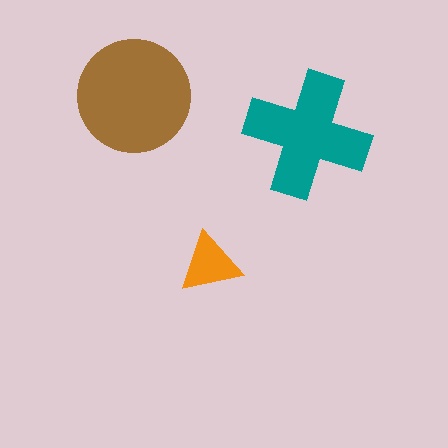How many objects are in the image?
There are 3 objects in the image.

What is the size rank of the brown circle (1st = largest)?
1st.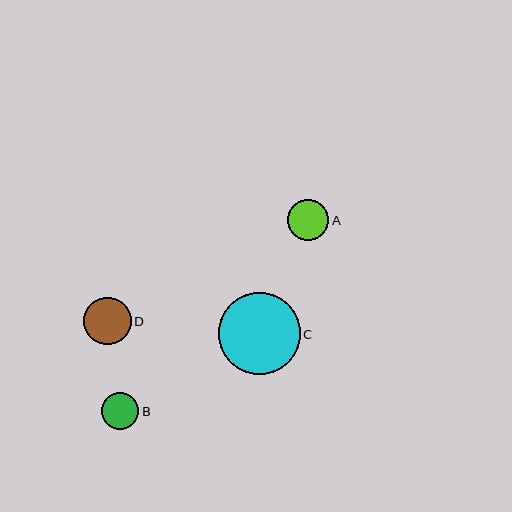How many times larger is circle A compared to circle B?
Circle A is approximately 1.1 times the size of circle B.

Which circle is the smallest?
Circle B is the smallest with a size of approximately 37 pixels.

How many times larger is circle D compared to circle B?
Circle D is approximately 1.3 times the size of circle B.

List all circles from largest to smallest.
From largest to smallest: C, D, A, B.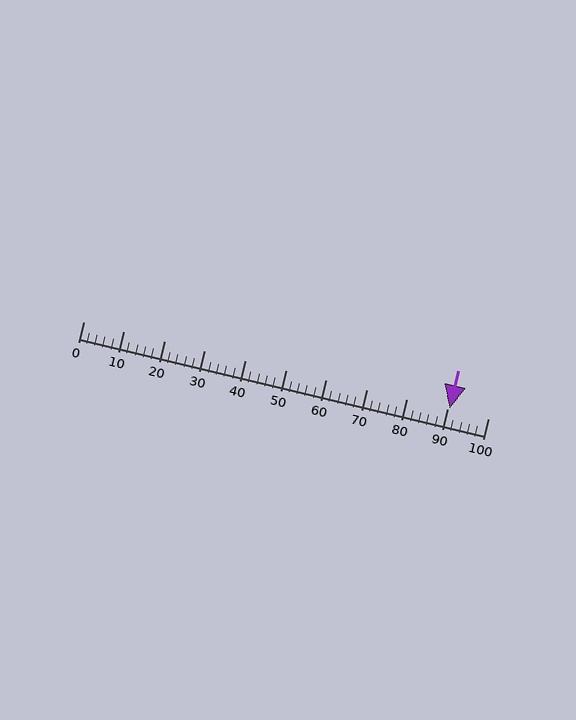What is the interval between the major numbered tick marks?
The major tick marks are spaced 10 units apart.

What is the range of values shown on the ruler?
The ruler shows values from 0 to 100.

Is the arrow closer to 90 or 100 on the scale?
The arrow is closer to 90.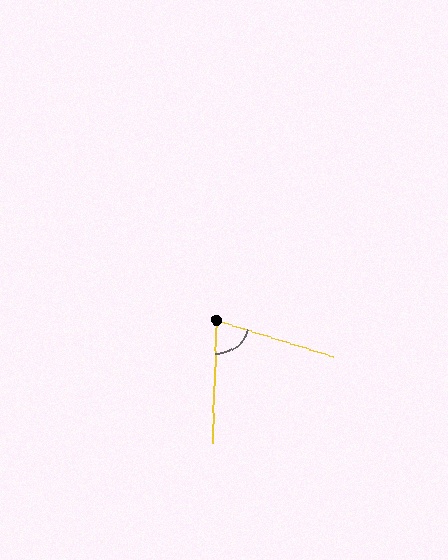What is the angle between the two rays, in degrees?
Approximately 75 degrees.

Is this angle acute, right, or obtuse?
It is acute.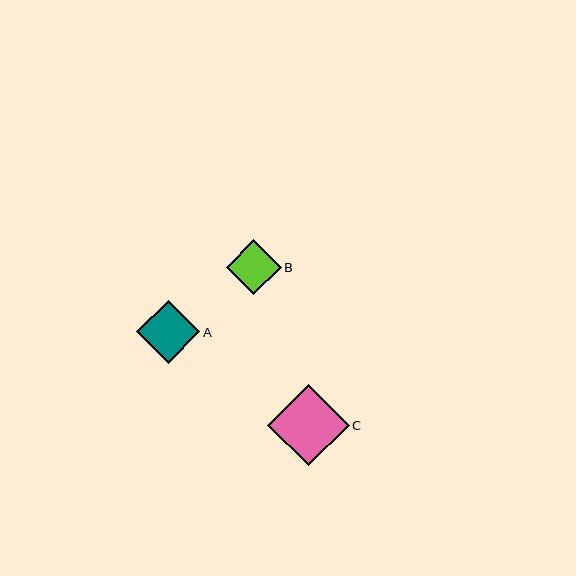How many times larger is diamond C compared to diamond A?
Diamond C is approximately 1.3 times the size of diamond A.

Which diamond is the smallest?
Diamond B is the smallest with a size of approximately 55 pixels.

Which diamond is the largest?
Diamond C is the largest with a size of approximately 81 pixels.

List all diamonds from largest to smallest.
From largest to smallest: C, A, B.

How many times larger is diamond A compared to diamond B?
Diamond A is approximately 1.1 times the size of diamond B.